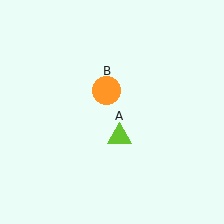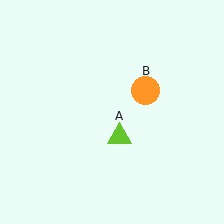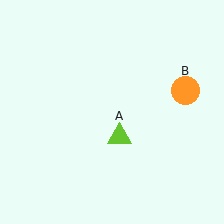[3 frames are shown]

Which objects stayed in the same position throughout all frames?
Lime triangle (object A) remained stationary.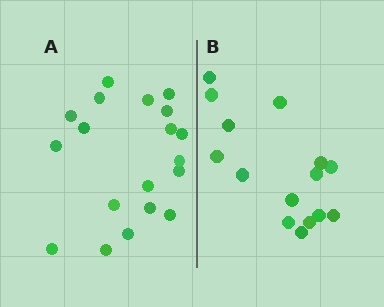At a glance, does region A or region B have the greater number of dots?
Region A (the left region) has more dots.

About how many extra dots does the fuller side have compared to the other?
Region A has about 4 more dots than region B.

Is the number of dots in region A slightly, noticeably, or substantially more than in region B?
Region A has noticeably more, but not dramatically so. The ratio is roughly 1.3 to 1.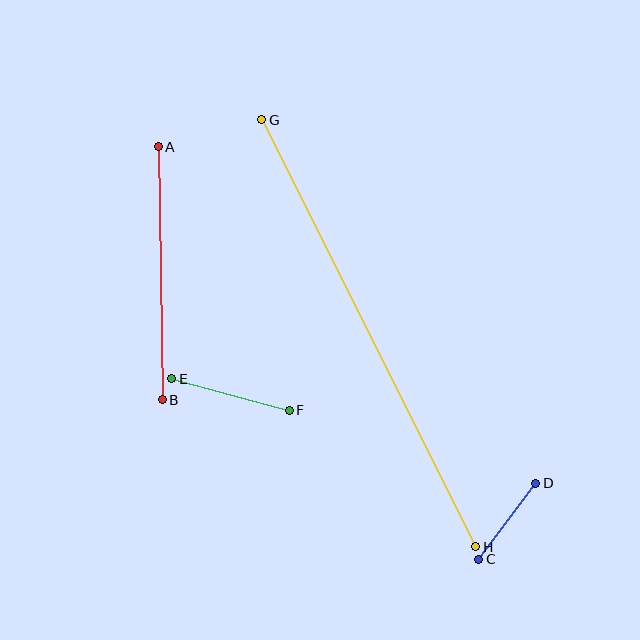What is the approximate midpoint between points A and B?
The midpoint is at approximately (160, 273) pixels.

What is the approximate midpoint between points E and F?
The midpoint is at approximately (231, 395) pixels.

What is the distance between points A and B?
The distance is approximately 253 pixels.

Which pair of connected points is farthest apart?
Points G and H are farthest apart.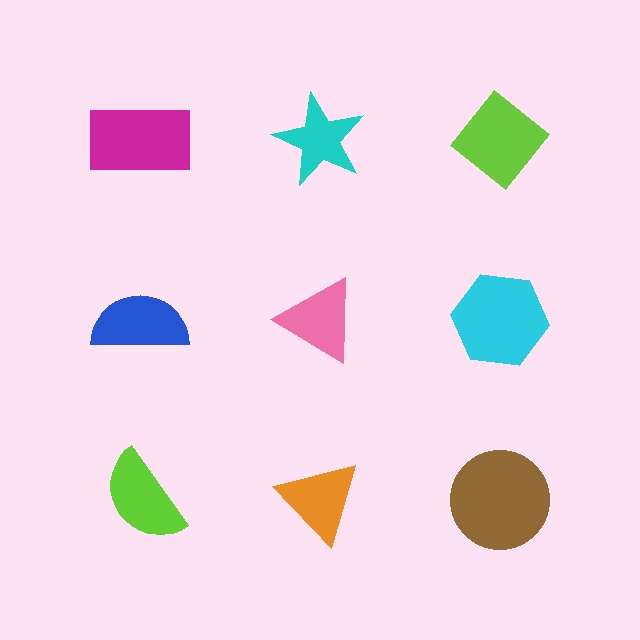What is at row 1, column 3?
A lime diamond.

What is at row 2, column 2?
A pink triangle.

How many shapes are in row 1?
3 shapes.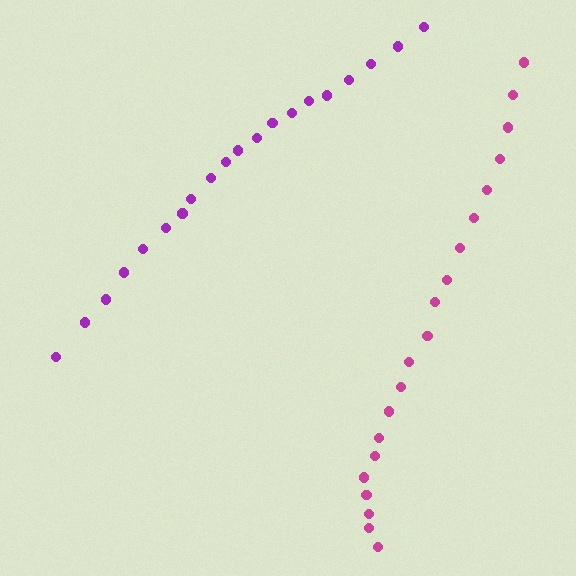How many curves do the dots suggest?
There are 2 distinct paths.